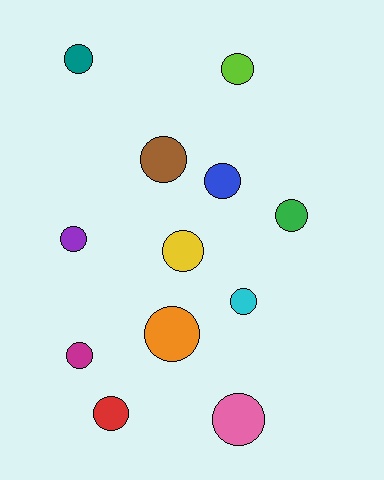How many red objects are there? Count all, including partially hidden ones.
There is 1 red object.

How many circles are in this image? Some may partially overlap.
There are 12 circles.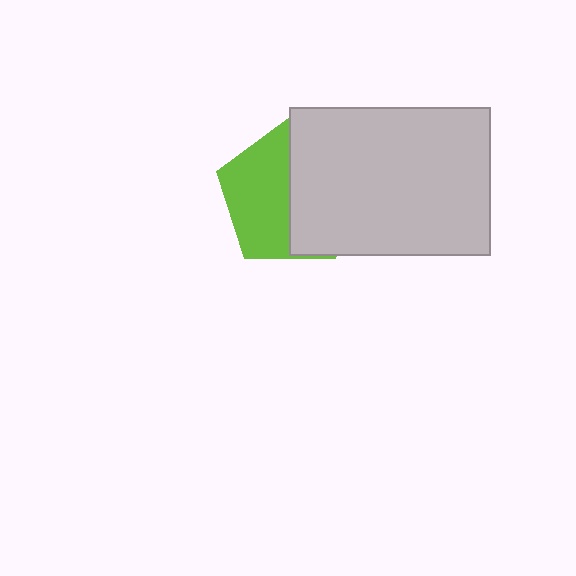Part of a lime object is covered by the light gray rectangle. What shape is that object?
It is a pentagon.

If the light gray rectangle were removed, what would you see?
You would see the complete lime pentagon.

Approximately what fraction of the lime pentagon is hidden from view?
Roughly 49% of the lime pentagon is hidden behind the light gray rectangle.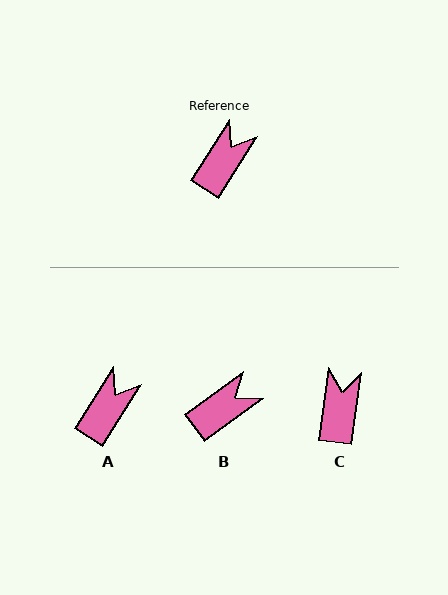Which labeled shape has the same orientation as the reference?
A.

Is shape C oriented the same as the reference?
No, it is off by about 24 degrees.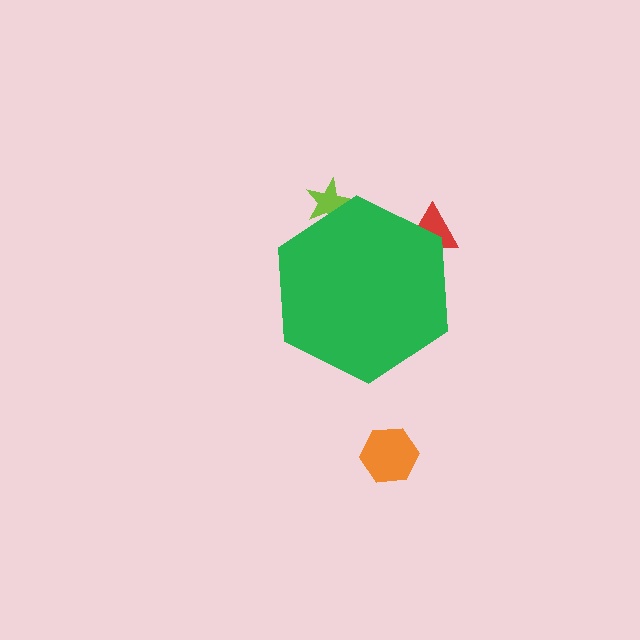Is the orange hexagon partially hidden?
No, the orange hexagon is fully visible.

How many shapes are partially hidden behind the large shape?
2 shapes are partially hidden.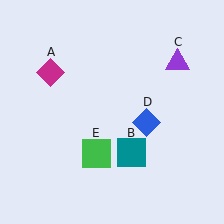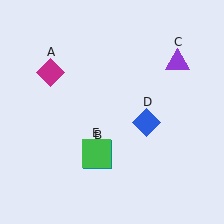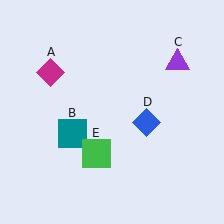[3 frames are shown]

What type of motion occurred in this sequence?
The teal square (object B) rotated clockwise around the center of the scene.